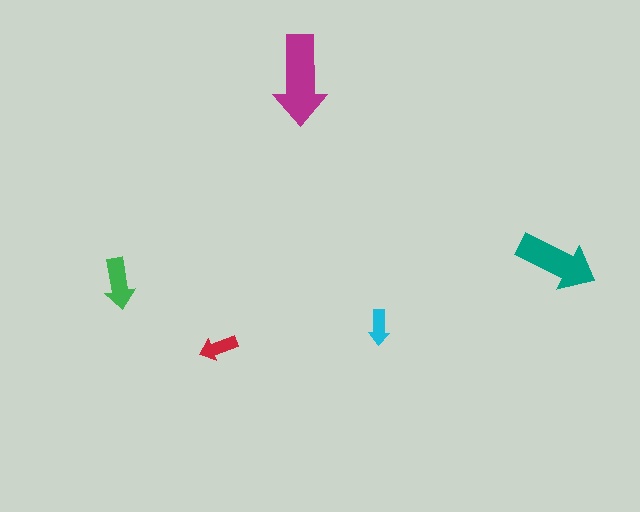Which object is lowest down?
The red arrow is bottommost.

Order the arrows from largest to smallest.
the magenta one, the teal one, the green one, the red one, the cyan one.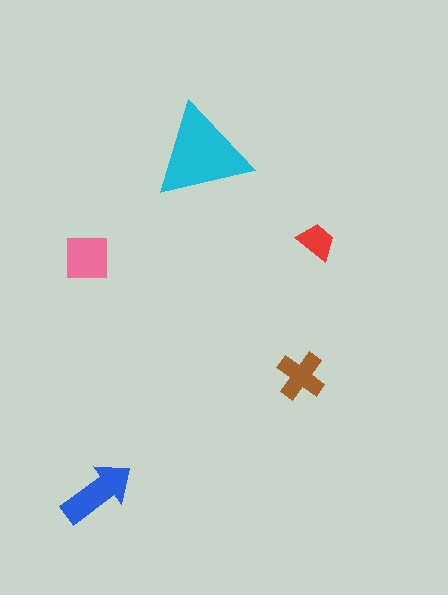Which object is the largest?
The cyan triangle.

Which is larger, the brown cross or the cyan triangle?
The cyan triangle.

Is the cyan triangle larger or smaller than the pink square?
Larger.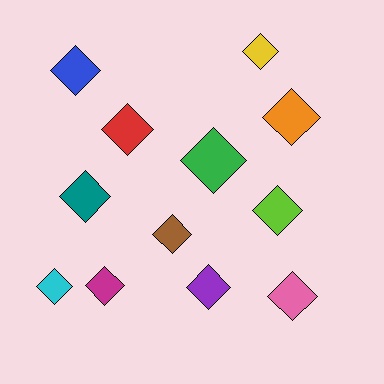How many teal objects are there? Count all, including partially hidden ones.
There is 1 teal object.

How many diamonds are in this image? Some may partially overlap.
There are 12 diamonds.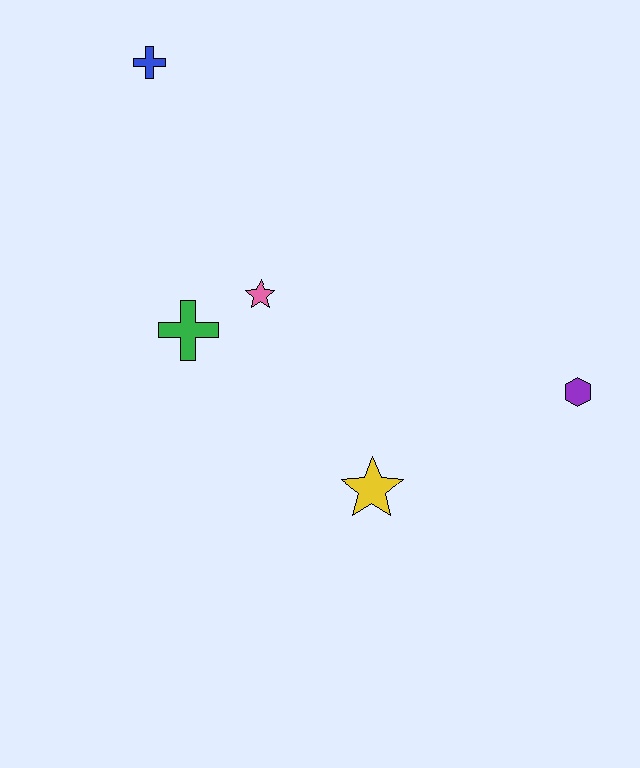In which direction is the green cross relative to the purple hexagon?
The green cross is to the left of the purple hexagon.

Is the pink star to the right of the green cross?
Yes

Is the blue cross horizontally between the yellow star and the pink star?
No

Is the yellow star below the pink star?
Yes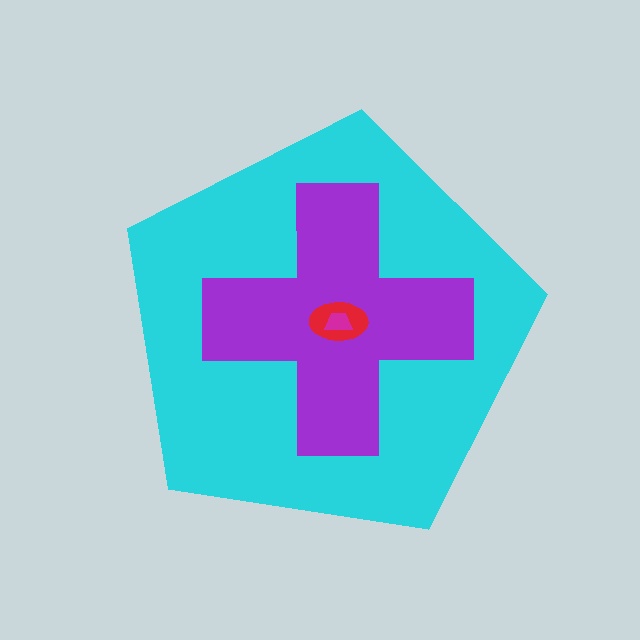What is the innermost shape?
The magenta trapezoid.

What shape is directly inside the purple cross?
The red ellipse.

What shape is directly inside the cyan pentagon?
The purple cross.